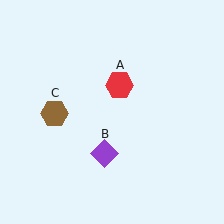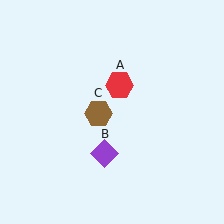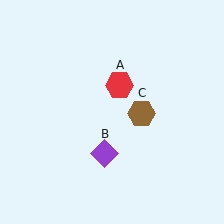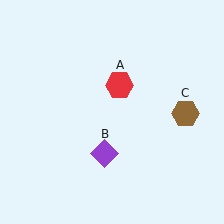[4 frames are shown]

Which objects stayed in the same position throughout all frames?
Red hexagon (object A) and purple diamond (object B) remained stationary.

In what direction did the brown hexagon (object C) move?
The brown hexagon (object C) moved right.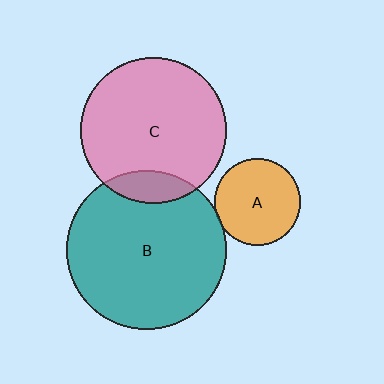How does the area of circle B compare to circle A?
Approximately 3.4 times.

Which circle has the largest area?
Circle B (teal).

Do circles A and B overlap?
Yes.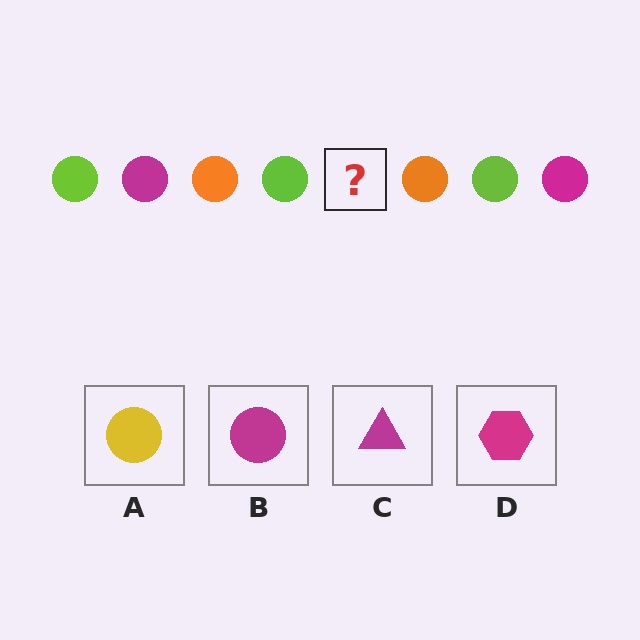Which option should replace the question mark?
Option B.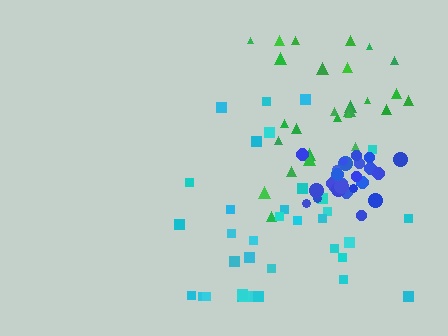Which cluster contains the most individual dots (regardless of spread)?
Cyan (35).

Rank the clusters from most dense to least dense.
blue, cyan, green.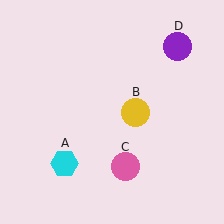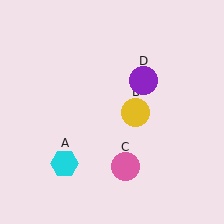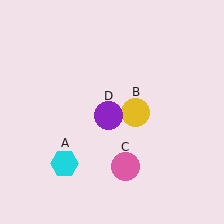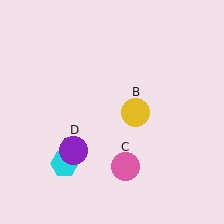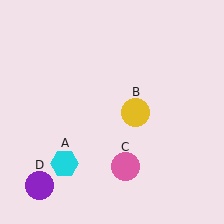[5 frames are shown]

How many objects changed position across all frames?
1 object changed position: purple circle (object D).